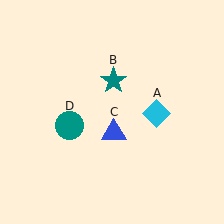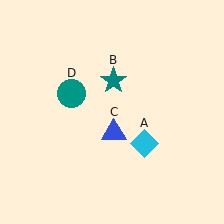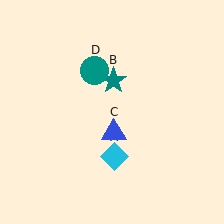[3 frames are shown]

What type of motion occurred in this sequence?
The cyan diamond (object A), teal circle (object D) rotated clockwise around the center of the scene.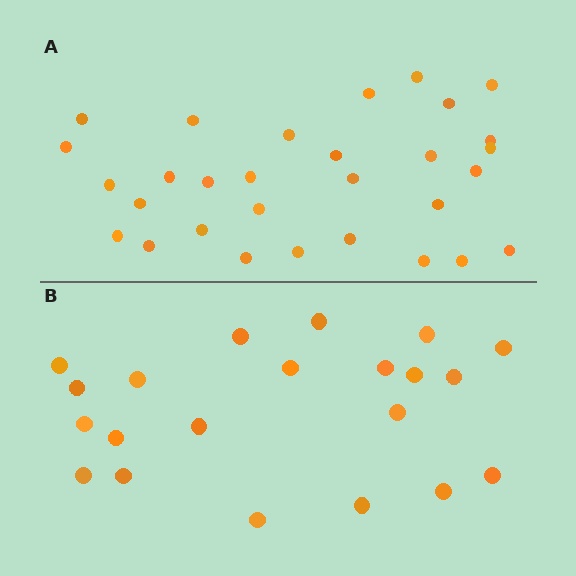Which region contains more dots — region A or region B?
Region A (the top region) has more dots.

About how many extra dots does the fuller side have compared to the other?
Region A has roughly 8 or so more dots than region B.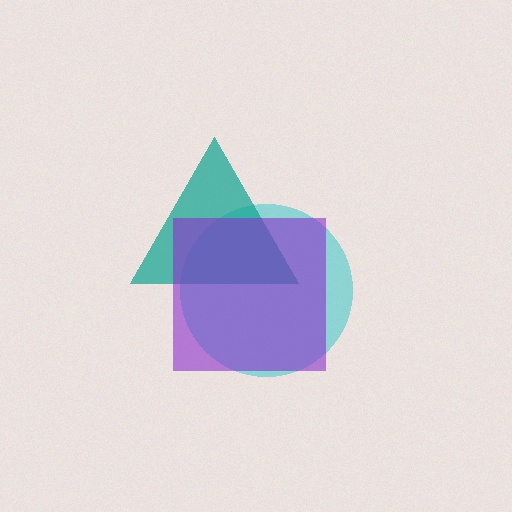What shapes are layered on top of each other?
The layered shapes are: a cyan circle, a teal triangle, a purple square.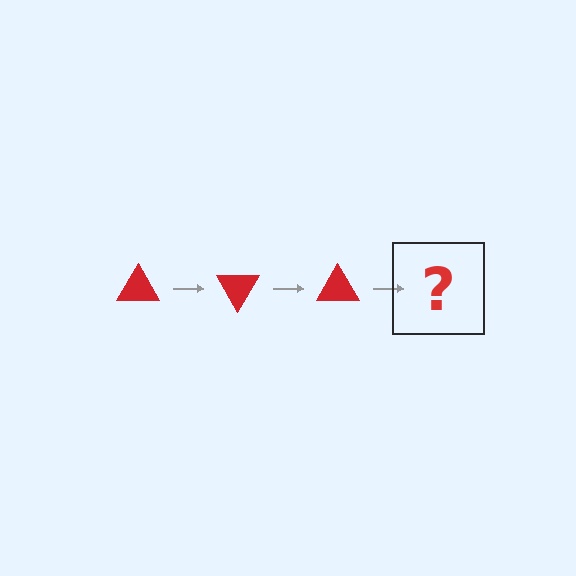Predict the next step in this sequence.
The next step is a red triangle rotated 180 degrees.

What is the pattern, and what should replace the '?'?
The pattern is that the triangle rotates 60 degrees each step. The '?' should be a red triangle rotated 180 degrees.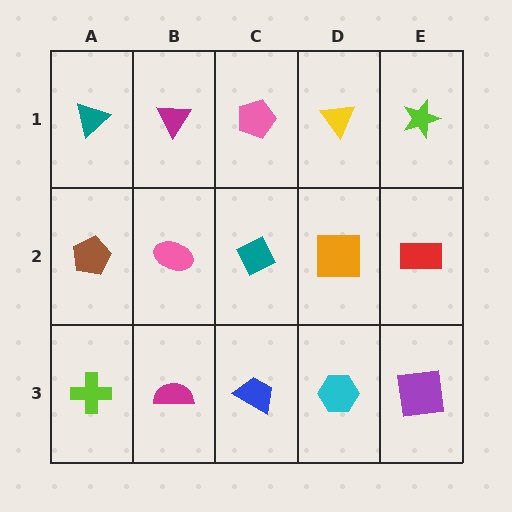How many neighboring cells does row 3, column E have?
2.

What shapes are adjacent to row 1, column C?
A teal diamond (row 2, column C), a magenta triangle (row 1, column B), a yellow triangle (row 1, column D).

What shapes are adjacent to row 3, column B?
A pink ellipse (row 2, column B), a lime cross (row 3, column A), a blue trapezoid (row 3, column C).